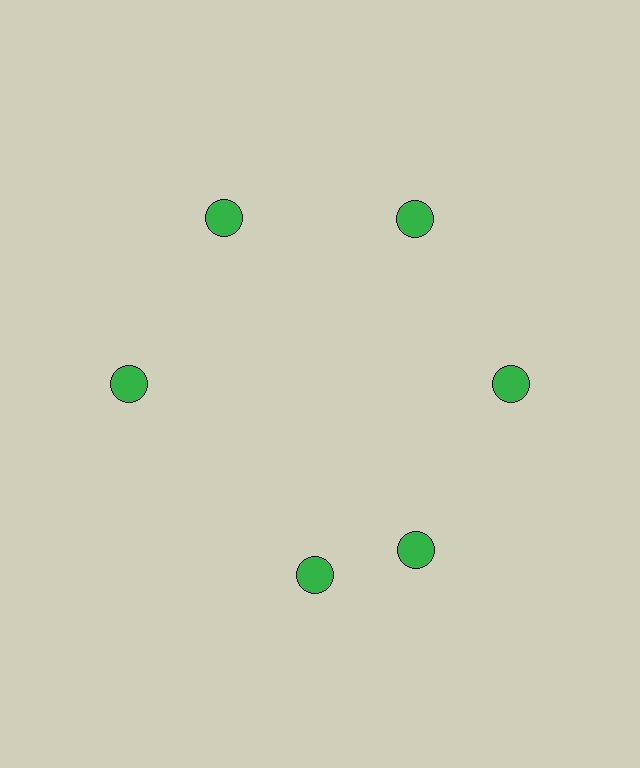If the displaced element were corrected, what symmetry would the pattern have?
It would have 6-fold rotational symmetry — the pattern would map onto itself every 60 degrees.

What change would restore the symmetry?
The symmetry would be restored by rotating it back into even spacing with its neighbors so that all 6 circles sit at equal angles and equal distance from the center.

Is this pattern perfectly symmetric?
No. The 6 green circles are arranged in a ring, but one element near the 7 o'clock position is rotated out of alignment along the ring, breaking the 6-fold rotational symmetry.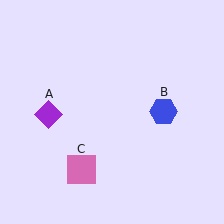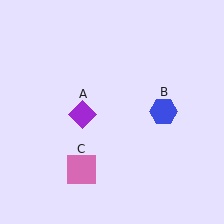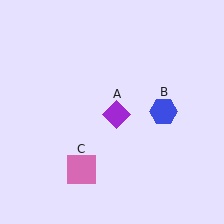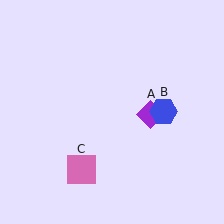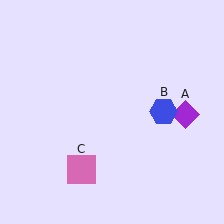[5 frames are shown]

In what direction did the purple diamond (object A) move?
The purple diamond (object A) moved right.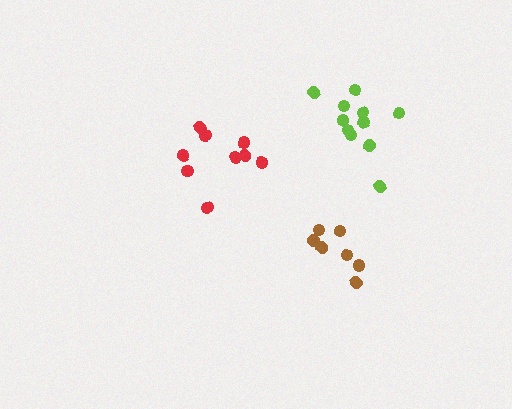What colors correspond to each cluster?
The clusters are colored: brown, red, lime.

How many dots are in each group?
Group 1: 7 dots, Group 2: 9 dots, Group 3: 11 dots (27 total).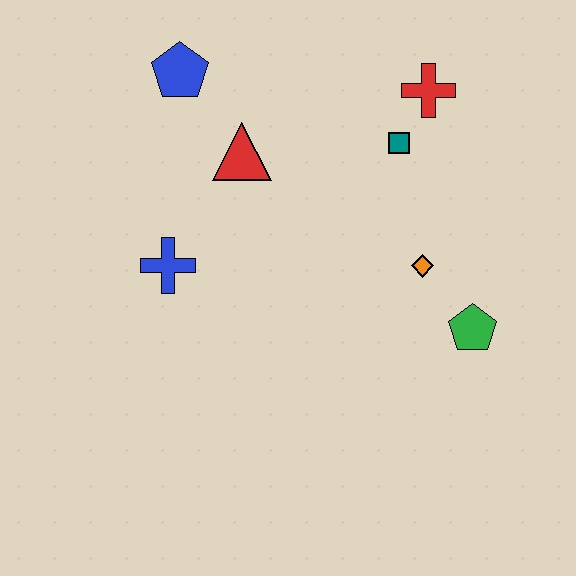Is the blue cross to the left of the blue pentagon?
Yes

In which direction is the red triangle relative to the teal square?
The red triangle is to the left of the teal square.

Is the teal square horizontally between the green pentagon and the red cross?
No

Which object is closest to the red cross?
The teal square is closest to the red cross.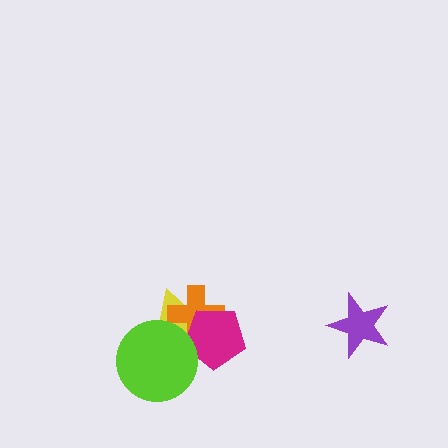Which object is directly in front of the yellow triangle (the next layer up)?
The orange cross is directly in front of the yellow triangle.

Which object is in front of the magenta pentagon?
The lime circle is in front of the magenta pentagon.